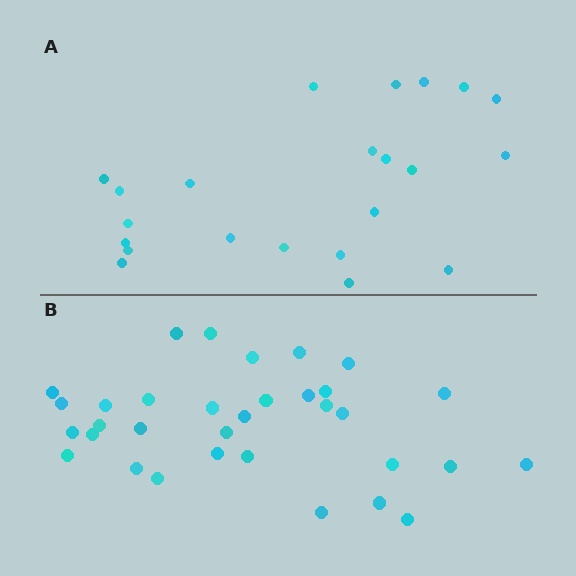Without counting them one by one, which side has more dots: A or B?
Region B (the bottom region) has more dots.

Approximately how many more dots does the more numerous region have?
Region B has roughly 12 or so more dots than region A.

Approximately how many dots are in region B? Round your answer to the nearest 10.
About 30 dots. (The exact count is 33, which rounds to 30.)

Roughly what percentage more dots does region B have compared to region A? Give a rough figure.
About 50% more.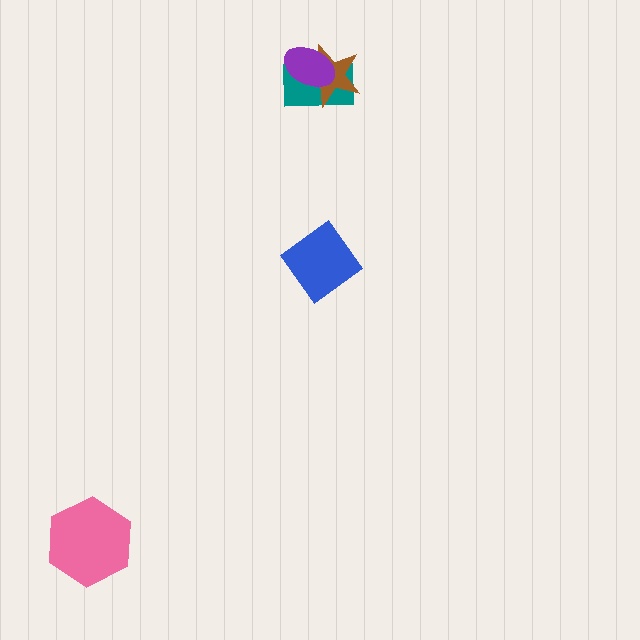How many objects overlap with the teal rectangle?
2 objects overlap with the teal rectangle.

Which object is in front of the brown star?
The purple ellipse is in front of the brown star.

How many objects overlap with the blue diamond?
0 objects overlap with the blue diamond.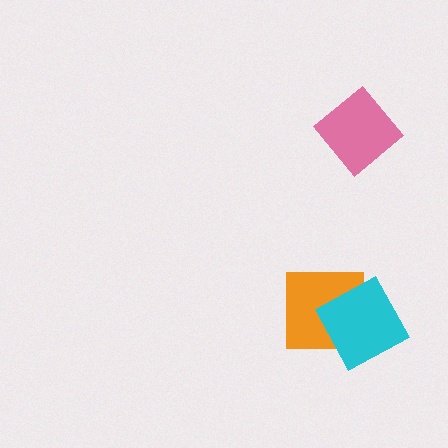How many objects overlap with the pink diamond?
0 objects overlap with the pink diamond.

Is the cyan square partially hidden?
No, no other shape covers it.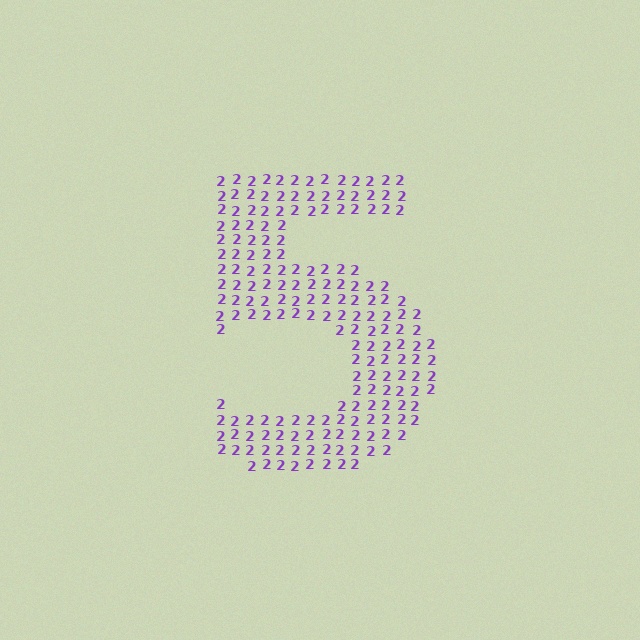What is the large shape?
The large shape is the digit 5.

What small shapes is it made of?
It is made of small digit 2's.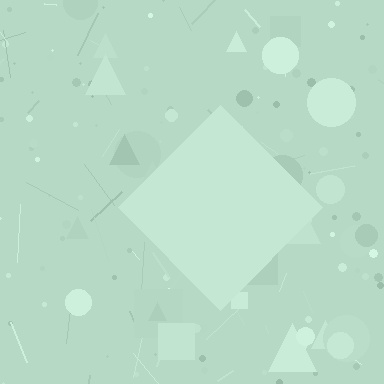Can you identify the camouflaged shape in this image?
The camouflaged shape is a diamond.